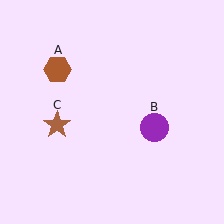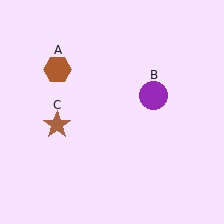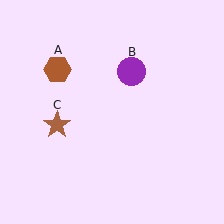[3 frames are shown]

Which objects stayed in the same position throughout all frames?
Brown hexagon (object A) and brown star (object C) remained stationary.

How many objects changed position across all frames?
1 object changed position: purple circle (object B).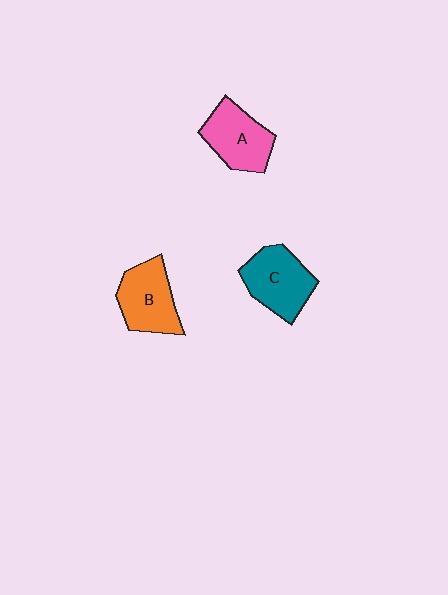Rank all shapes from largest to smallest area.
From largest to smallest: C (teal), B (orange), A (pink).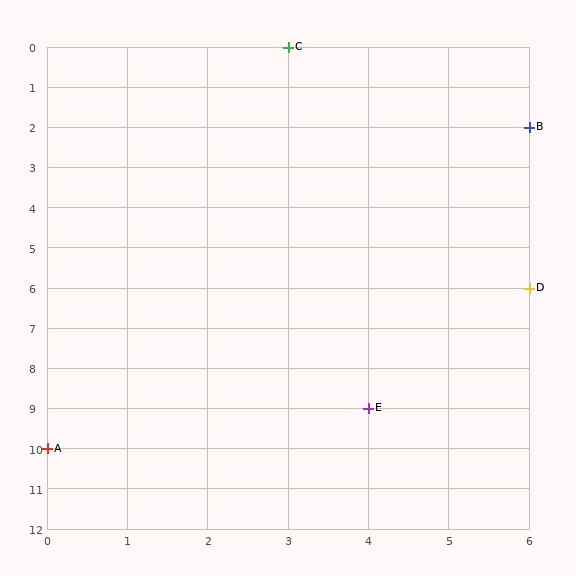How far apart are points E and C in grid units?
Points E and C are 1 column and 9 rows apart (about 9.1 grid units diagonally).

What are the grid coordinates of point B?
Point B is at grid coordinates (6, 2).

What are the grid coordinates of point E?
Point E is at grid coordinates (4, 9).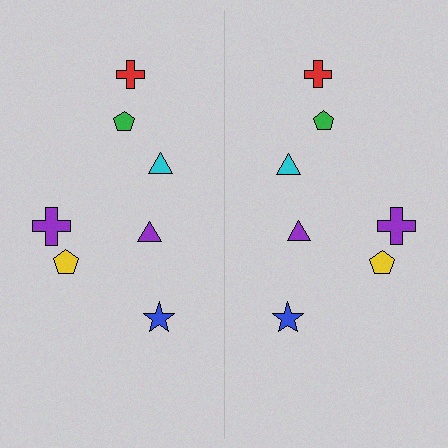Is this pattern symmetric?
Yes, this pattern has bilateral (reflection) symmetry.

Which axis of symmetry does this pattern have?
The pattern has a vertical axis of symmetry running through the center of the image.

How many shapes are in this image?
There are 14 shapes in this image.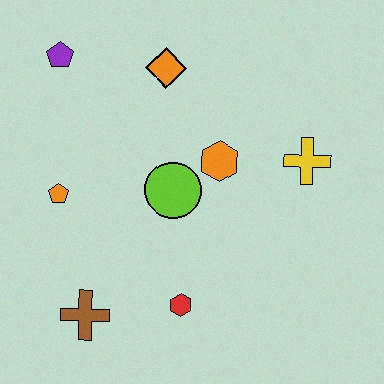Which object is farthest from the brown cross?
The yellow cross is farthest from the brown cross.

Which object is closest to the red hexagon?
The brown cross is closest to the red hexagon.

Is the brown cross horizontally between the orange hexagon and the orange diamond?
No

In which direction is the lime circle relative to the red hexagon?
The lime circle is above the red hexagon.